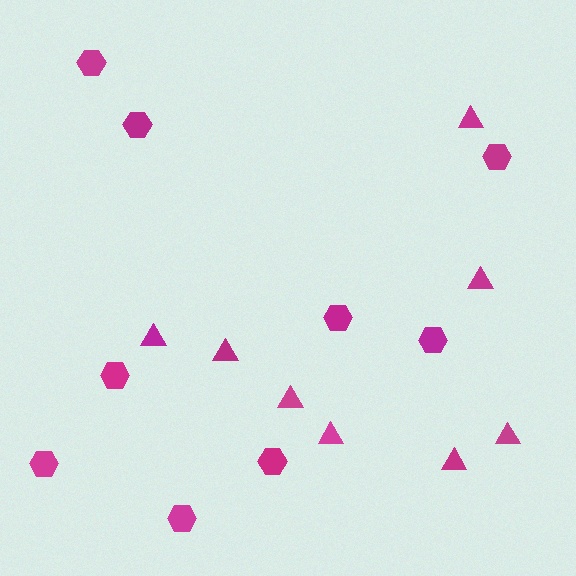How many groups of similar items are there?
There are 2 groups: one group of hexagons (9) and one group of triangles (8).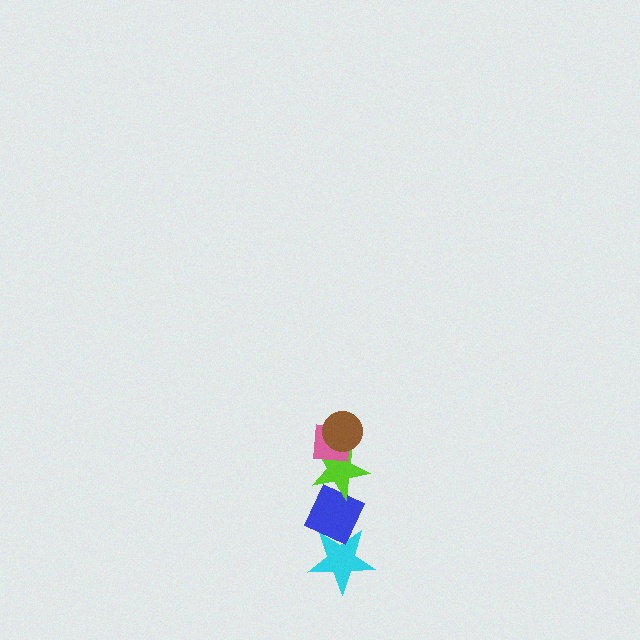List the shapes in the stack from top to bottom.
From top to bottom: the brown circle, the pink square, the lime star, the blue diamond, the cyan star.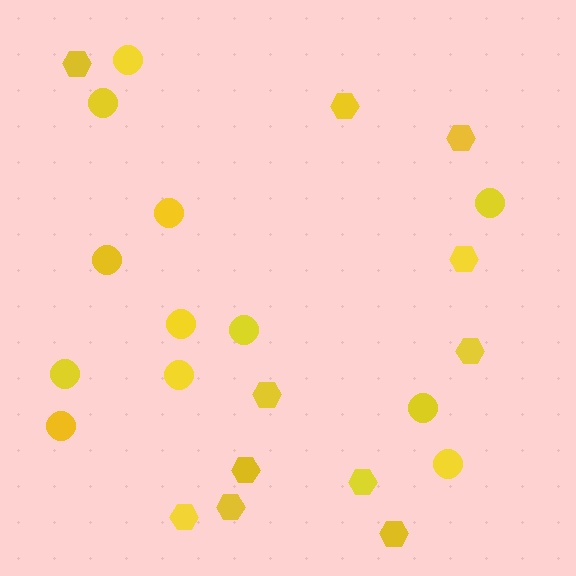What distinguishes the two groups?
There are 2 groups: one group of circles (12) and one group of hexagons (11).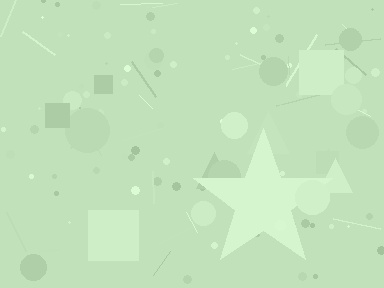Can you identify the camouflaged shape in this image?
The camouflaged shape is a star.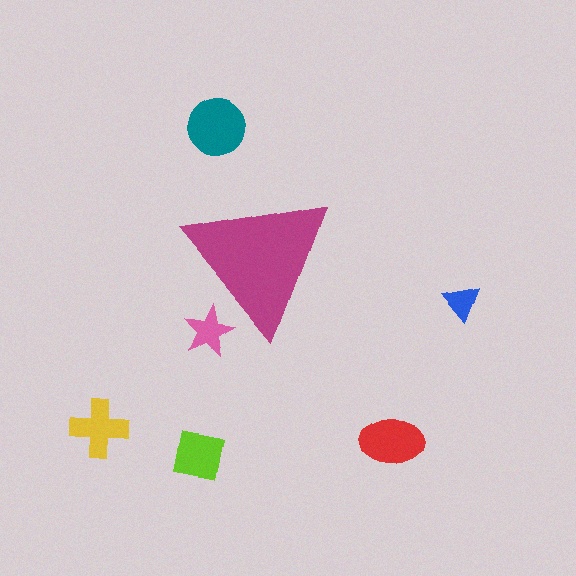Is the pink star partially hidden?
Yes, the pink star is partially hidden behind the magenta triangle.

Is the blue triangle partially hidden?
No, the blue triangle is fully visible.